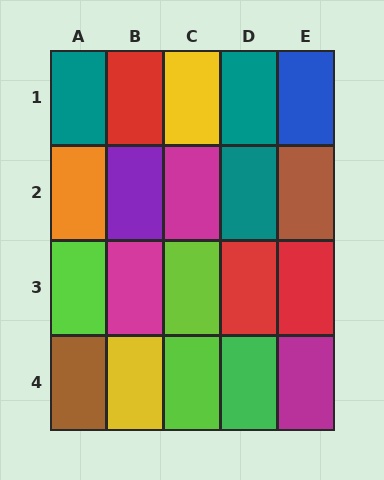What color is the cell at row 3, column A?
Lime.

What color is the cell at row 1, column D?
Teal.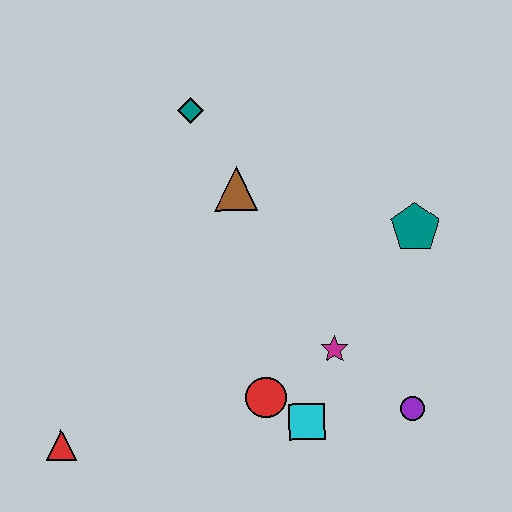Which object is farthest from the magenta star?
The red triangle is farthest from the magenta star.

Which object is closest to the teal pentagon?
The magenta star is closest to the teal pentagon.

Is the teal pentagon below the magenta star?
No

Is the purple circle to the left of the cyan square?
No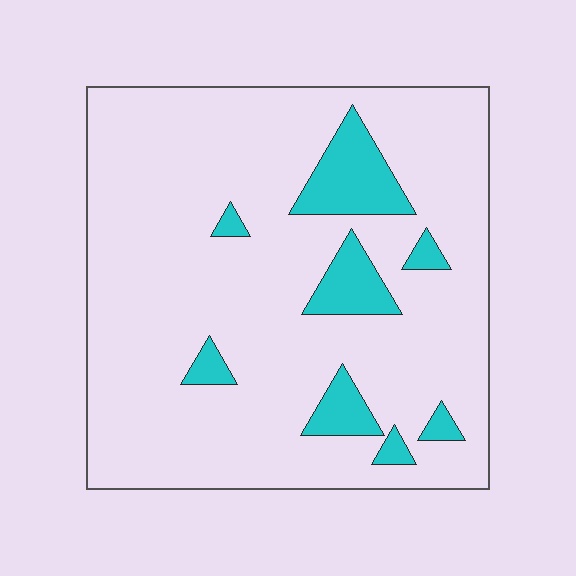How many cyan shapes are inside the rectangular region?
8.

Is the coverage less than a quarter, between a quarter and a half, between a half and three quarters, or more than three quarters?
Less than a quarter.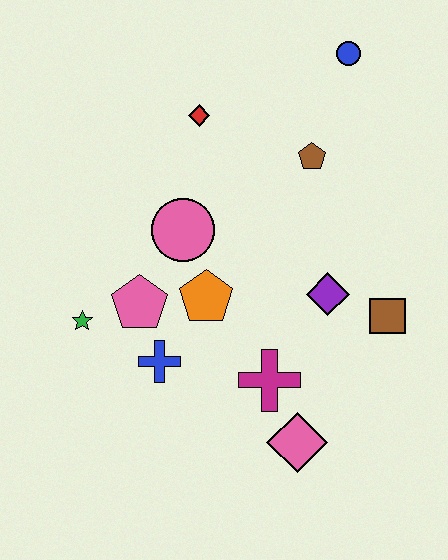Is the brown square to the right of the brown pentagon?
Yes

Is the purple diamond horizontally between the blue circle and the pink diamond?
Yes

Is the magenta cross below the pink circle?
Yes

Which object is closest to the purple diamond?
The brown square is closest to the purple diamond.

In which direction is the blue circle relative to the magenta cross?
The blue circle is above the magenta cross.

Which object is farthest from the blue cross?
The blue circle is farthest from the blue cross.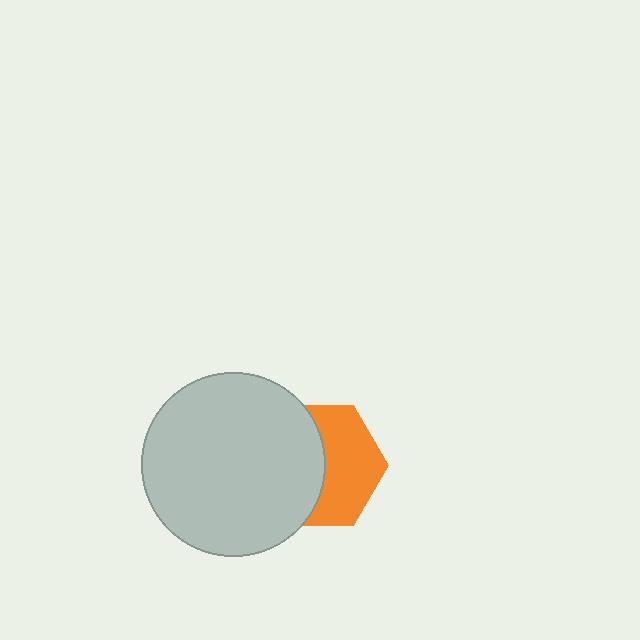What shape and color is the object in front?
The object in front is a light gray circle.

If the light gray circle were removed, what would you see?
You would see the complete orange hexagon.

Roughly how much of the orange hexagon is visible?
About half of it is visible (roughly 50%).